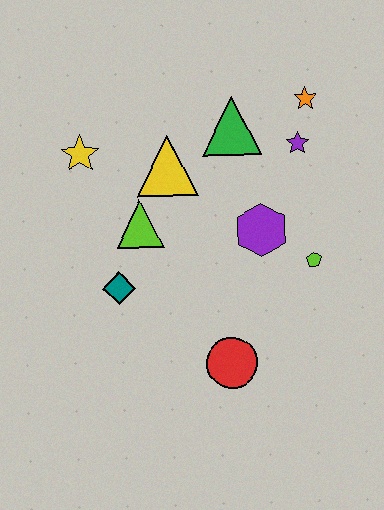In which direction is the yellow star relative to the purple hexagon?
The yellow star is to the left of the purple hexagon.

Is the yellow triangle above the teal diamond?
Yes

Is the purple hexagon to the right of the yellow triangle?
Yes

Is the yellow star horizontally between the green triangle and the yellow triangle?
No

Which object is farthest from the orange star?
The red circle is farthest from the orange star.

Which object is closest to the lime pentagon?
The purple hexagon is closest to the lime pentagon.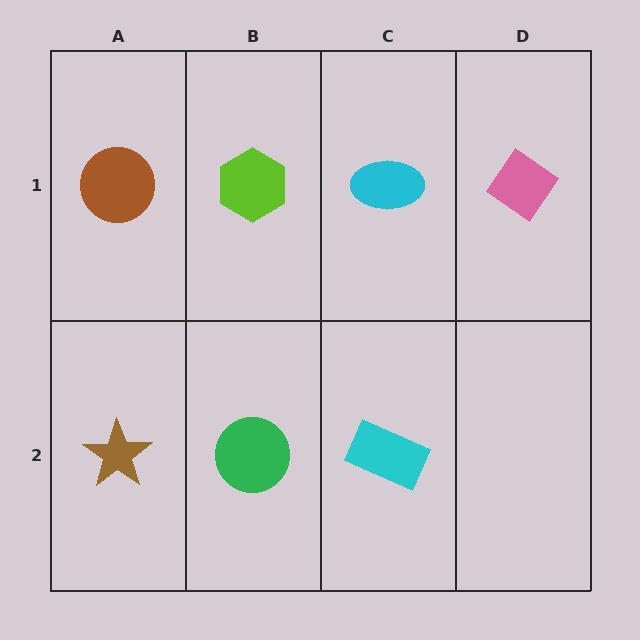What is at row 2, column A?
A brown star.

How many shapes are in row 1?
4 shapes.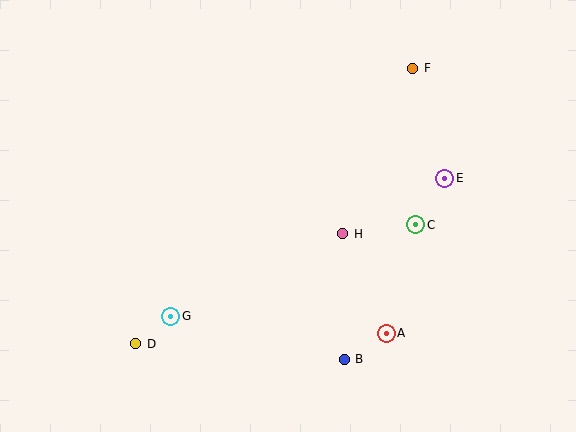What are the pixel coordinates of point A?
Point A is at (386, 333).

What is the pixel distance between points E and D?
The distance between E and D is 351 pixels.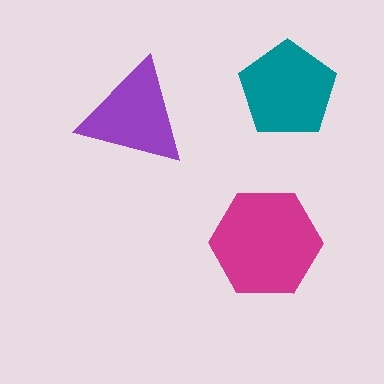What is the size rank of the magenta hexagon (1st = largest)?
1st.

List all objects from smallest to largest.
The purple triangle, the teal pentagon, the magenta hexagon.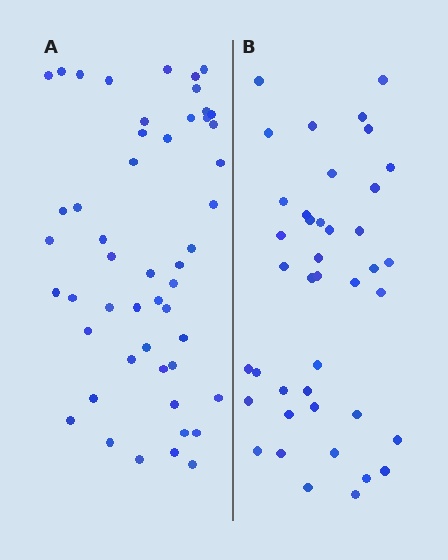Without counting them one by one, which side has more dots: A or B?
Region A (the left region) has more dots.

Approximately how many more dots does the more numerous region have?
Region A has roughly 8 or so more dots than region B.